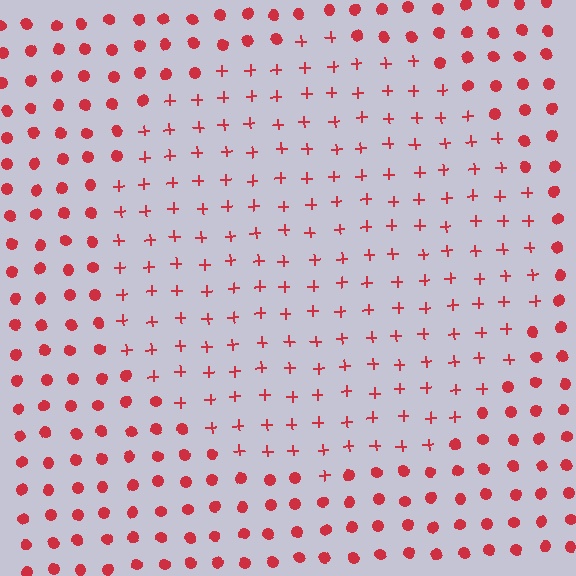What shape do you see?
I see a circle.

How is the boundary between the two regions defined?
The boundary is defined by a change in element shape: plus signs inside vs. circles outside. All elements share the same color and spacing.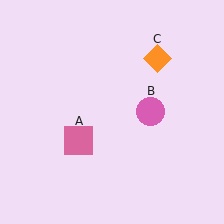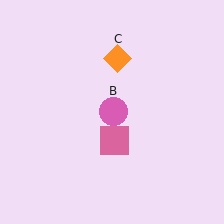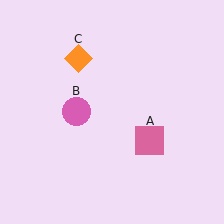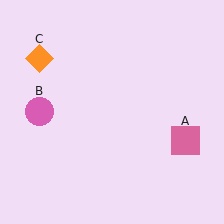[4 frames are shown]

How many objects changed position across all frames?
3 objects changed position: pink square (object A), pink circle (object B), orange diamond (object C).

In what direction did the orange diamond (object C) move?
The orange diamond (object C) moved left.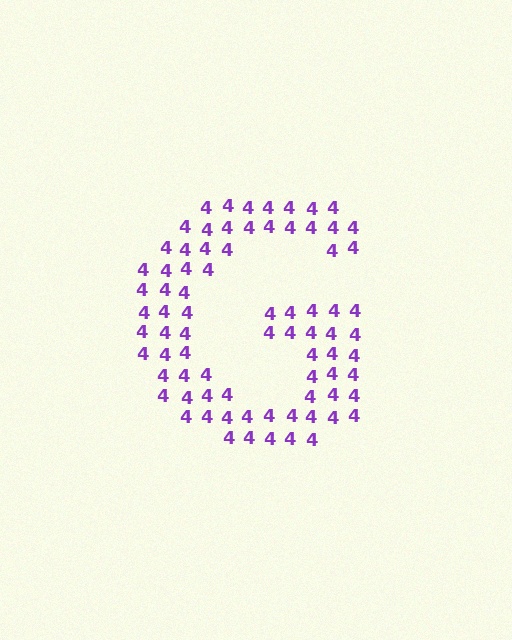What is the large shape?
The large shape is the letter G.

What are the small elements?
The small elements are digit 4's.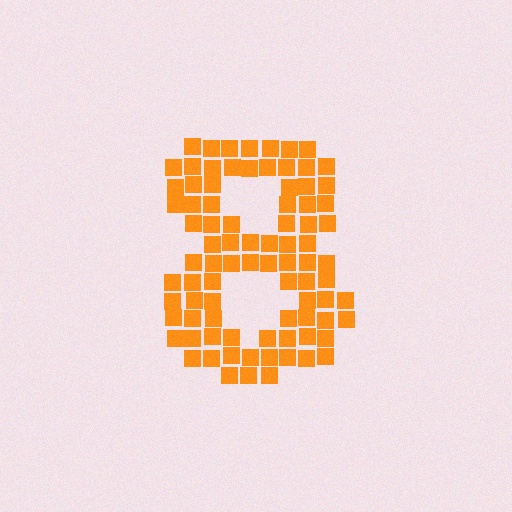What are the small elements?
The small elements are squares.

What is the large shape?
The large shape is the digit 8.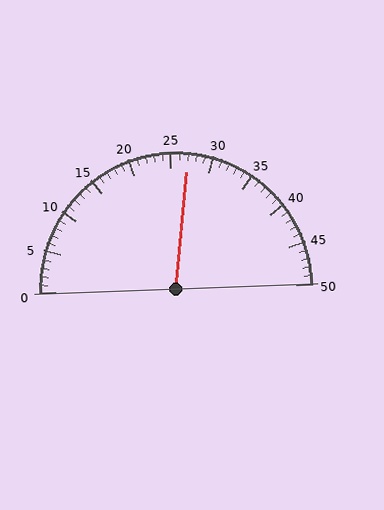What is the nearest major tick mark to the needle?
The nearest major tick mark is 25.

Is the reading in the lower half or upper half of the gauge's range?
The reading is in the upper half of the range (0 to 50).